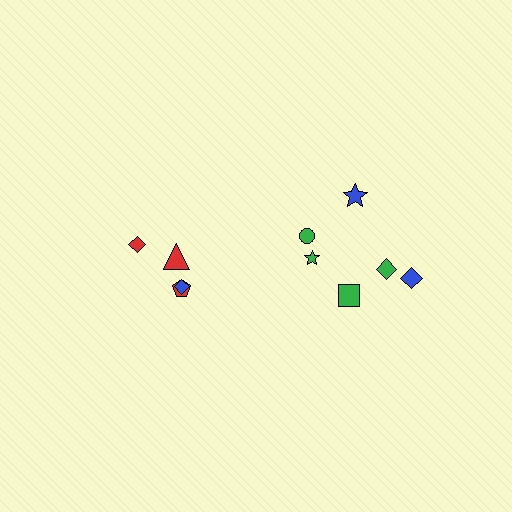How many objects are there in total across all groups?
There are 10 objects.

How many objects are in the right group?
There are 6 objects.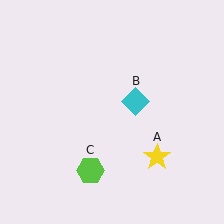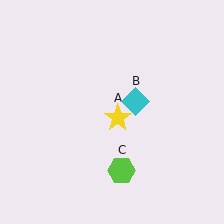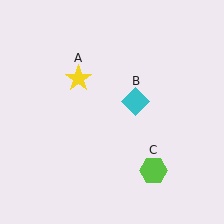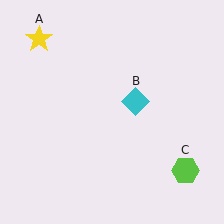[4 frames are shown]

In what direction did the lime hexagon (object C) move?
The lime hexagon (object C) moved right.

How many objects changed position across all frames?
2 objects changed position: yellow star (object A), lime hexagon (object C).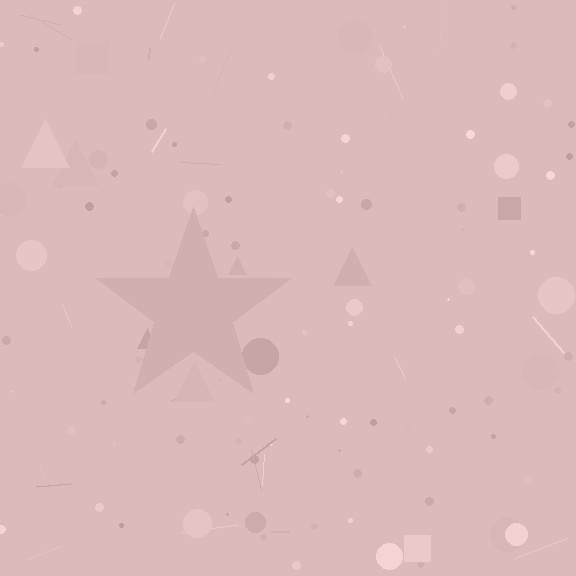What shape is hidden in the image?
A star is hidden in the image.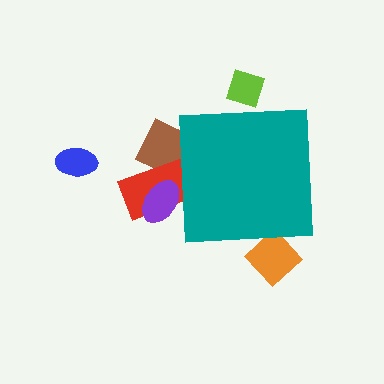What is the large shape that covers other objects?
A teal square.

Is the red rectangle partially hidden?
Yes, the red rectangle is partially hidden behind the teal square.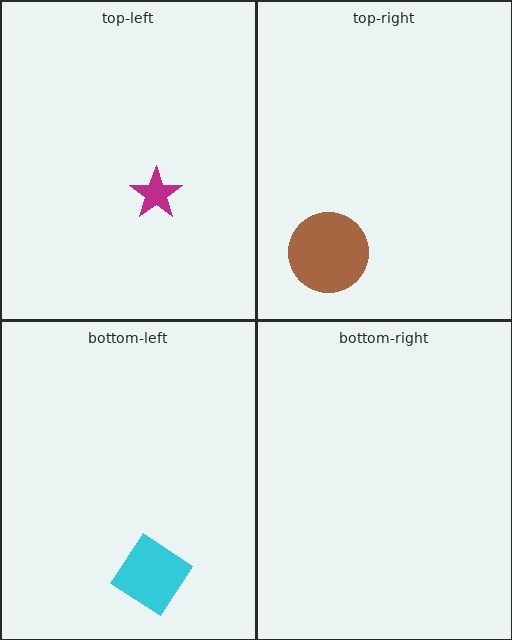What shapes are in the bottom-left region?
The cyan diamond.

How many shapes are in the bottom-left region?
1.